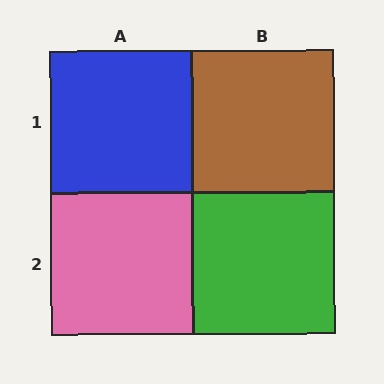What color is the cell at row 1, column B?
Brown.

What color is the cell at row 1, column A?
Blue.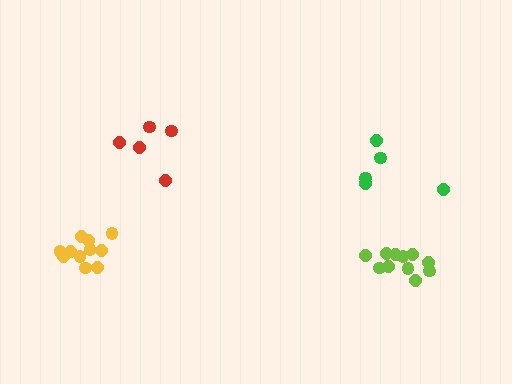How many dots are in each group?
Group 1: 5 dots, Group 2: 11 dots, Group 3: 11 dots, Group 4: 5 dots (32 total).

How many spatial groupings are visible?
There are 4 spatial groupings.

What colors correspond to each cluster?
The clusters are colored: red, lime, yellow, green.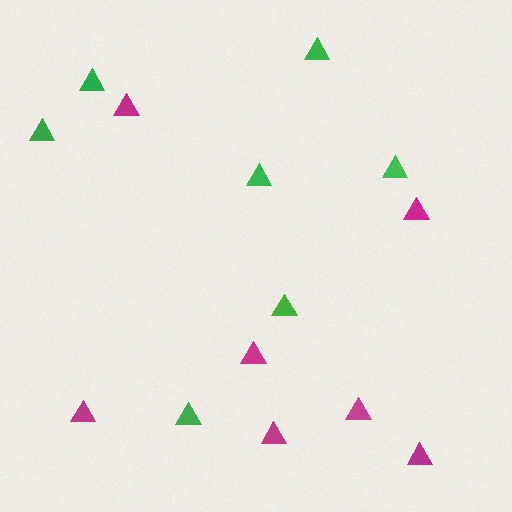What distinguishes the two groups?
There are 2 groups: one group of green triangles (7) and one group of magenta triangles (7).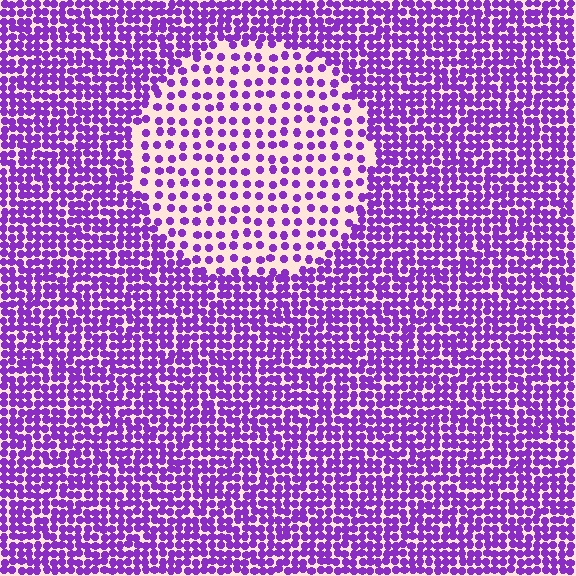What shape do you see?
I see a circle.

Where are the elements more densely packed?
The elements are more densely packed outside the circle boundary.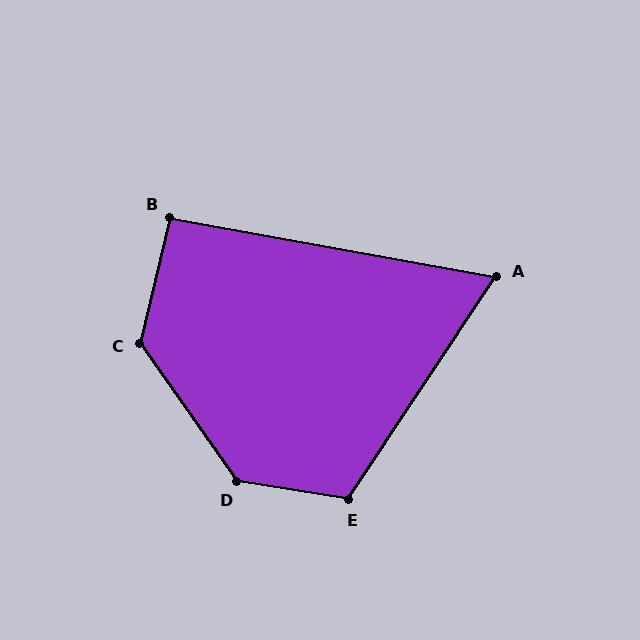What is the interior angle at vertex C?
Approximately 132 degrees (obtuse).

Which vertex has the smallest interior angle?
A, at approximately 67 degrees.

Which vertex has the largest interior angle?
D, at approximately 134 degrees.